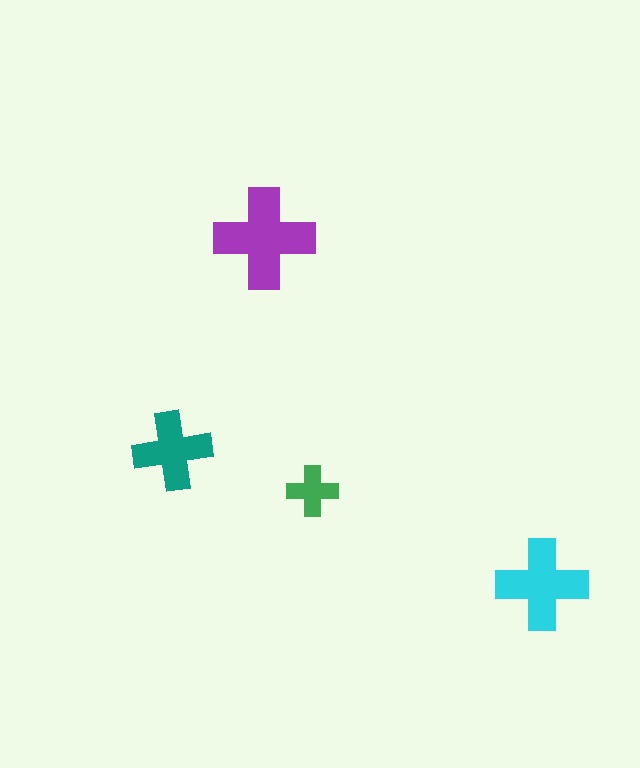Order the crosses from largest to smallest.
the purple one, the cyan one, the teal one, the green one.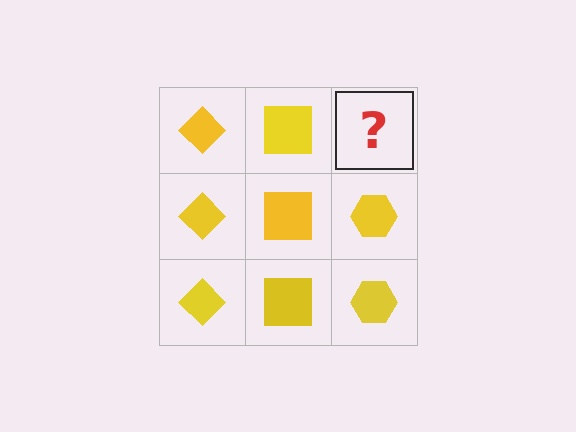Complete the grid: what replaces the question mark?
The question mark should be replaced with a yellow hexagon.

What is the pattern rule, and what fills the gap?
The rule is that each column has a consistent shape. The gap should be filled with a yellow hexagon.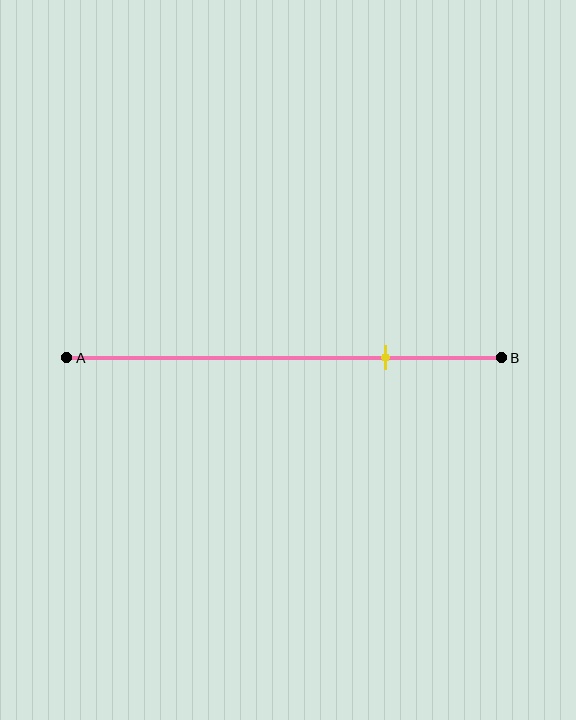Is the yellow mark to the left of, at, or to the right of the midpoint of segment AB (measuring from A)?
The yellow mark is to the right of the midpoint of segment AB.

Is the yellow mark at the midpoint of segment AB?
No, the mark is at about 75% from A, not at the 50% midpoint.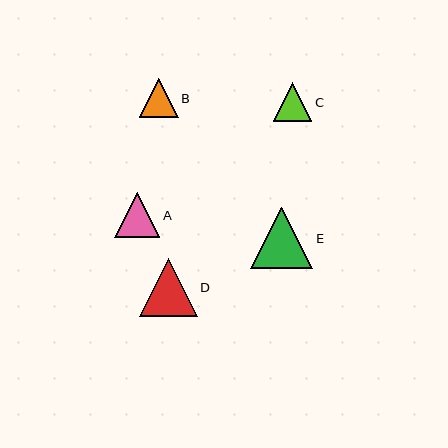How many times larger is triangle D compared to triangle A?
Triangle D is approximately 1.3 times the size of triangle A.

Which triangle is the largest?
Triangle E is the largest with a size of approximately 62 pixels.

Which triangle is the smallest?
Triangle C is the smallest with a size of approximately 38 pixels.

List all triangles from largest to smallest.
From largest to smallest: E, D, A, B, C.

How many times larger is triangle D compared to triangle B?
Triangle D is approximately 1.5 times the size of triangle B.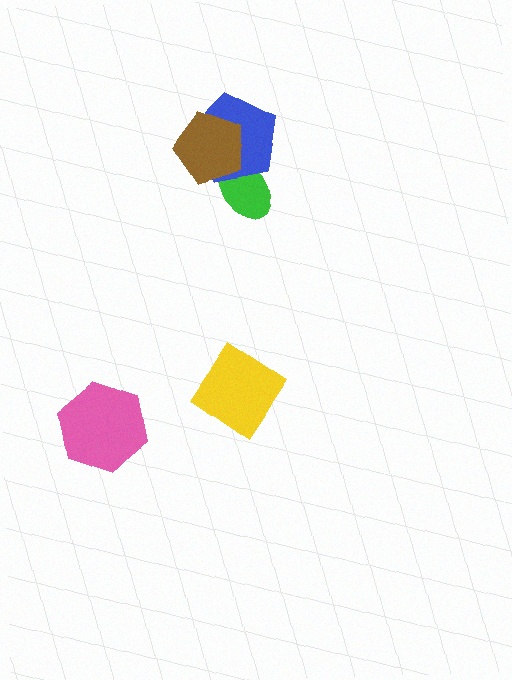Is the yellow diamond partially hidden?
No, no other shape covers it.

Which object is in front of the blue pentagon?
The brown pentagon is in front of the blue pentagon.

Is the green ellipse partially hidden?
Yes, it is partially covered by another shape.